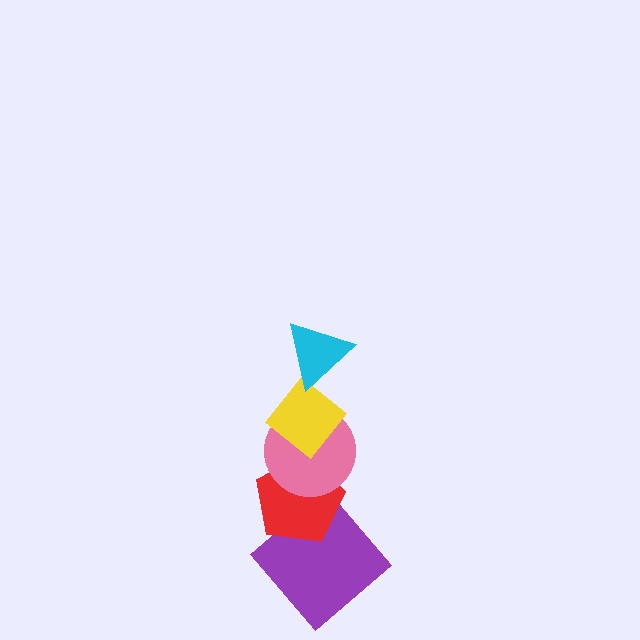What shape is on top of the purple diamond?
The red pentagon is on top of the purple diamond.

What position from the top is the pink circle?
The pink circle is 3rd from the top.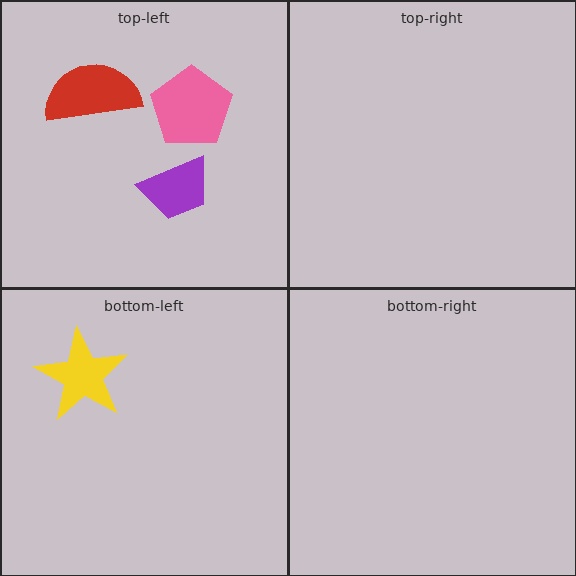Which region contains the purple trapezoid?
The top-left region.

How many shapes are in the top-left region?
3.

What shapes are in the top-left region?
The red semicircle, the pink pentagon, the purple trapezoid.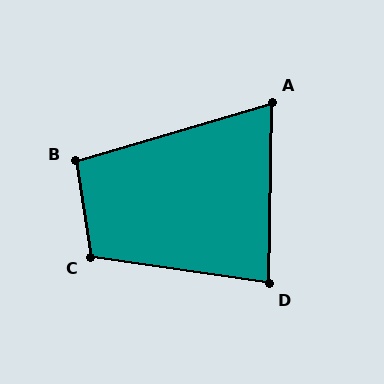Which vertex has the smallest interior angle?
A, at approximately 73 degrees.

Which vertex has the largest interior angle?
C, at approximately 107 degrees.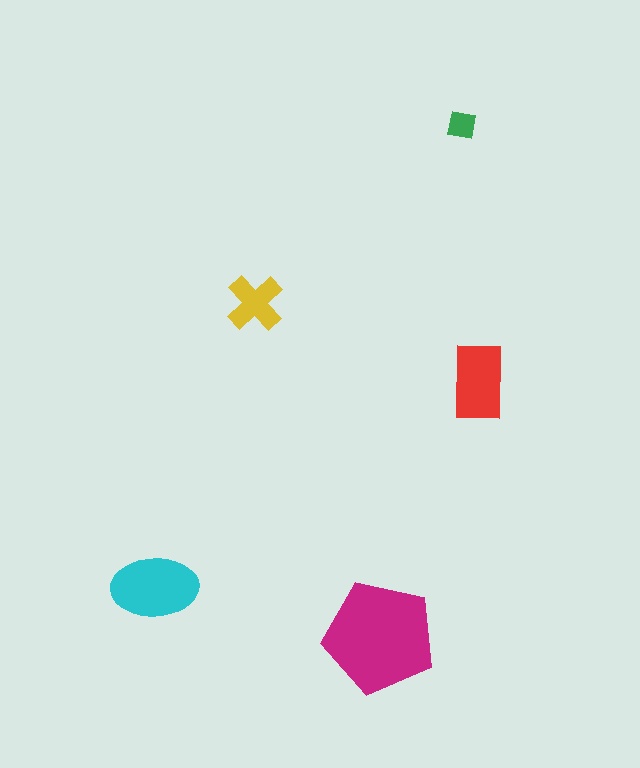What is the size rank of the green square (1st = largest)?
5th.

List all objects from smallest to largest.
The green square, the yellow cross, the red rectangle, the cyan ellipse, the magenta pentagon.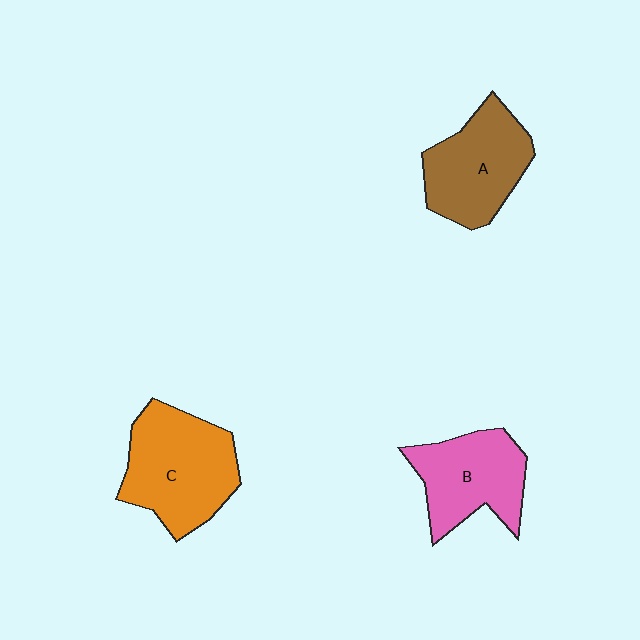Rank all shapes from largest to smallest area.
From largest to smallest: C (orange), A (brown), B (pink).